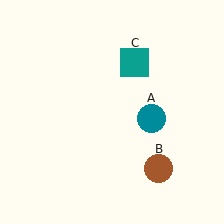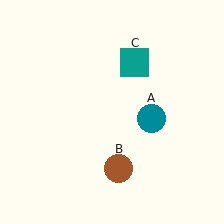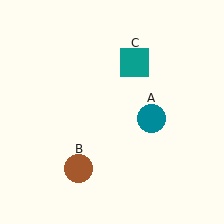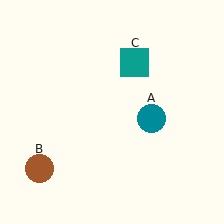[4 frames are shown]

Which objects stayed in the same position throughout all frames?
Teal circle (object A) and teal square (object C) remained stationary.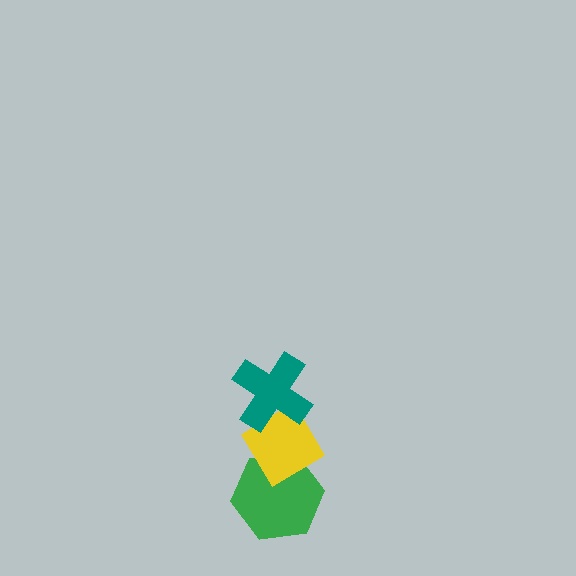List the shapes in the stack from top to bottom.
From top to bottom: the teal cross, the yellow diamond, the green hexagon.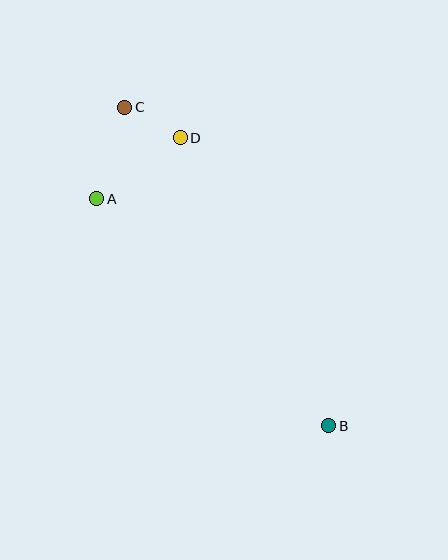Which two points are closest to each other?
Points C and D are closest to each other.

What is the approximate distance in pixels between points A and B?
The distance between A and B is approximately 325 pixels.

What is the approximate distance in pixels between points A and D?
The distance between A and D is approximately 103 pixels.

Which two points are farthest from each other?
Points B and C are farthest from each other.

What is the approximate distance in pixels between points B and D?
The distance between B and D is approximately 324 pixels.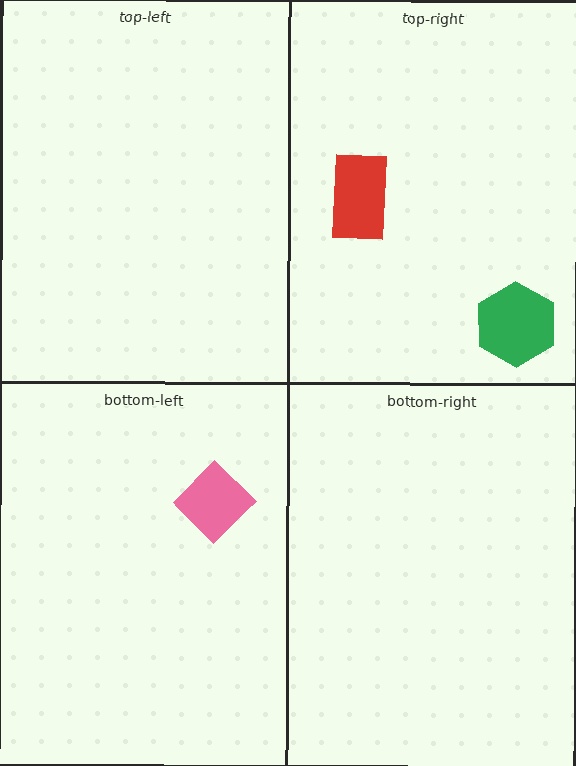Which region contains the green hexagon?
The top-right region.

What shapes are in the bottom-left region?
The pink diamond.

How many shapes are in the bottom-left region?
1.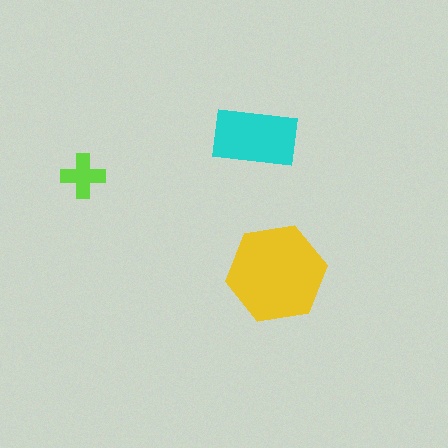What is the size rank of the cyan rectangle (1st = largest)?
2nd.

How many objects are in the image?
There are 3 objects in the image.